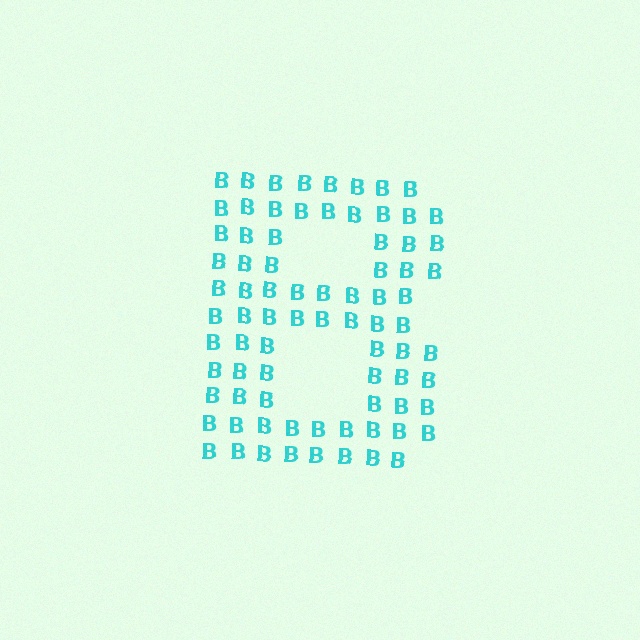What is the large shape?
The large shape is the letter B.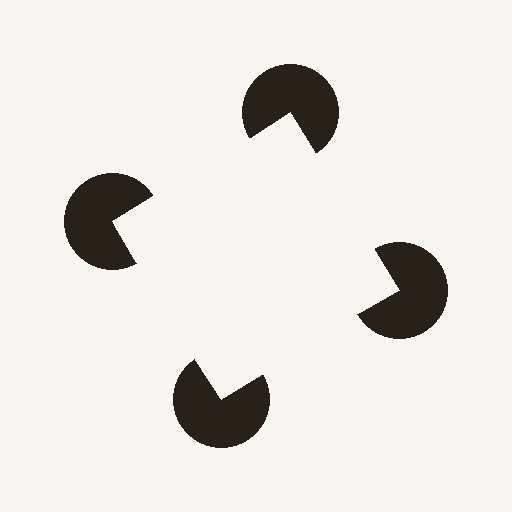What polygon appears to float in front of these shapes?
An illusory square — its edges are inferred from the aligned wedge cuts in the pac-man discs, not physically drawn.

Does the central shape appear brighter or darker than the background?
It typically appears slightly brighter than the background, even though no actual brightness change is drawn.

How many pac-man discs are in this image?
There are 4 — one at each vertex of the illusory square.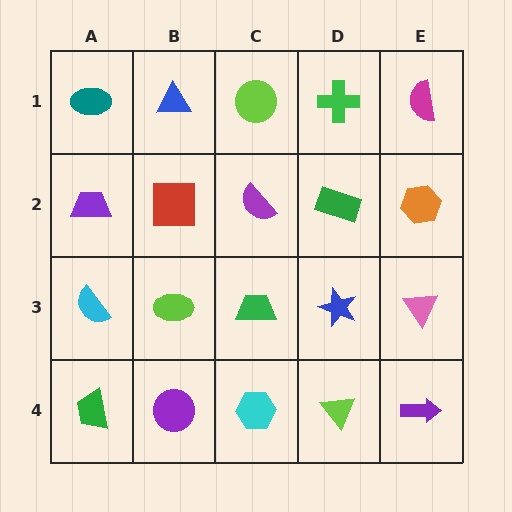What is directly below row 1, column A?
A purple trapezoid.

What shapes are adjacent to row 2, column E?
A magenta semicircle (row 1, column E), a pink triangle (row 3, column E), a green rectangle (row 2, column D).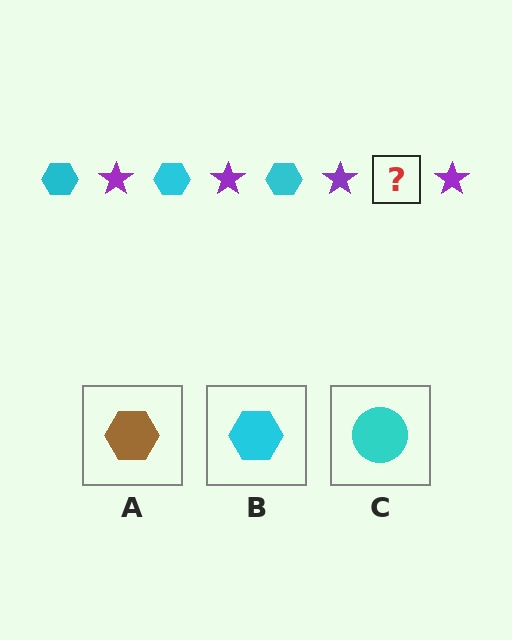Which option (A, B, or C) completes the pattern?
B.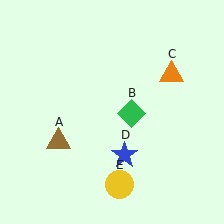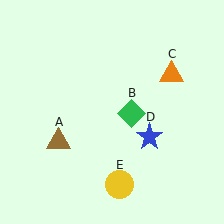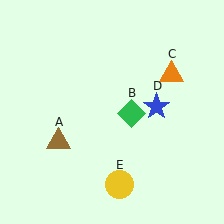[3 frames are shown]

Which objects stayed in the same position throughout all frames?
Brown triangle (object A) and green diamond (object B) and orange triangle (object C) and yellow circle (object E) remained stationary.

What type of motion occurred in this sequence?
The blue star (object D) rotated counterclockwise around the center of the scene.